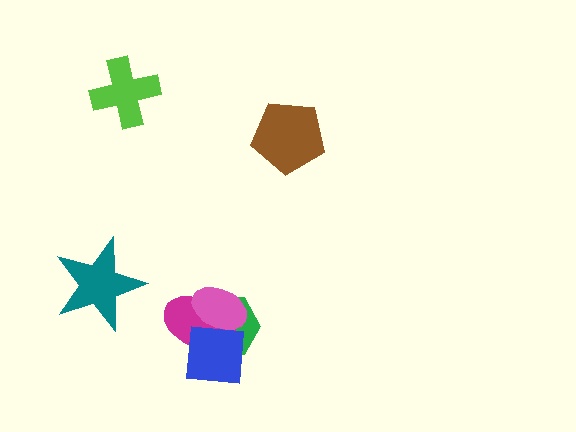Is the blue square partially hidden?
Yes, it is partially covered by another shape.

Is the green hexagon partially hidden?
Yes, it is partially covered by another shape.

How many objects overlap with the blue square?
3 objects overlap with the blue square.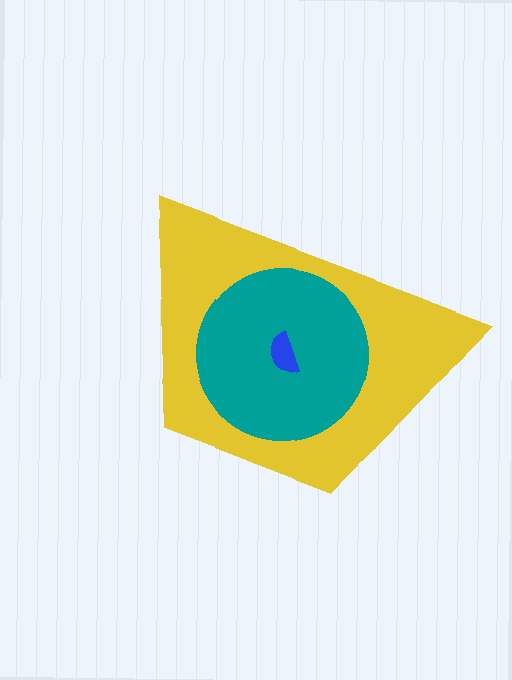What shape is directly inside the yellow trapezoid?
The teal circle.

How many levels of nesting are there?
3.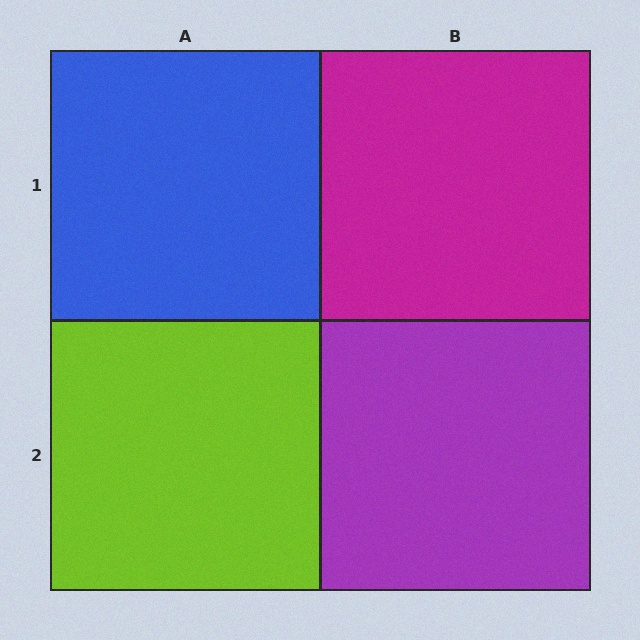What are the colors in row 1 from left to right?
Blue, magenta.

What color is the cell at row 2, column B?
Purple.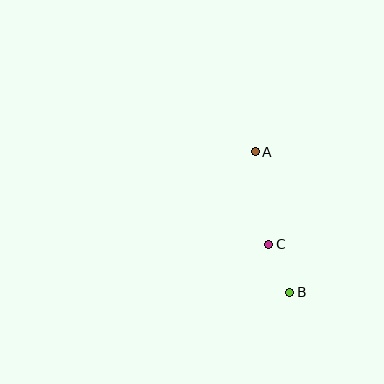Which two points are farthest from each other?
Points A and B are farthest from each other.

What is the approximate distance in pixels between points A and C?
The distance between A and C is approximately 93 pixels.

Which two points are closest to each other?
Points B and C are closest to each other.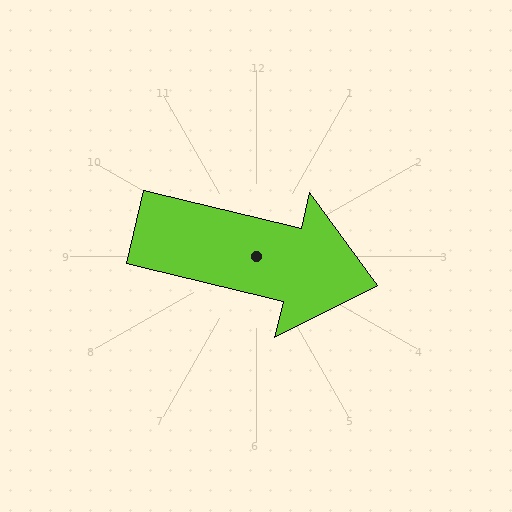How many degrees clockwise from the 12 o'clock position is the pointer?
Approximately 104 degrees.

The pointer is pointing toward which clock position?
Roughly 3 o'clock.